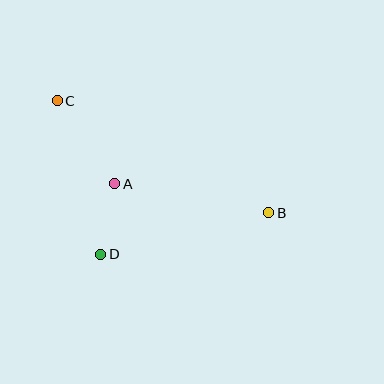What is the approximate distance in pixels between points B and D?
The distance between B and D is approximately 173 pixels.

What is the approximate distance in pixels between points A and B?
The distance between A and B is approximately 157 pixels.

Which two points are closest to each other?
Points A and D are closest to each other.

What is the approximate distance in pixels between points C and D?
The distance between C and D is approximately 159 pixels.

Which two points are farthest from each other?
Points B and C are farthest from each other.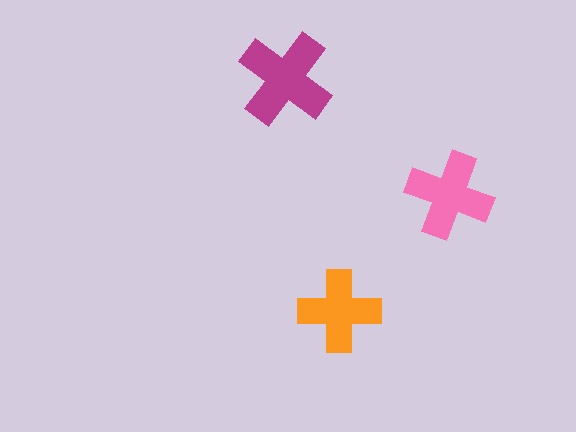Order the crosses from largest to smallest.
the magenta one, the pink one, the orange one.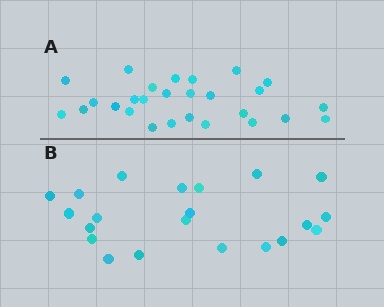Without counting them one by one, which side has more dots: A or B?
Region A (the top region) has more dots.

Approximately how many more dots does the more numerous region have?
Region A has about 6 more dots than region B.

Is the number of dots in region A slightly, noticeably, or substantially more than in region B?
Region A has noticeably more, but not dramatically so. The ratio is roughly 1.3 to 1.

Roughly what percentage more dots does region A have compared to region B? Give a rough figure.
About 30% more.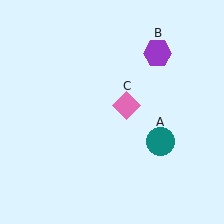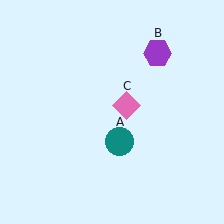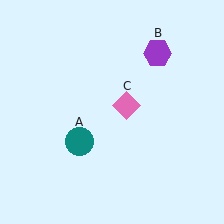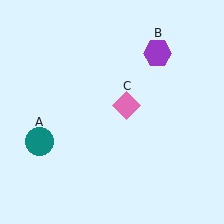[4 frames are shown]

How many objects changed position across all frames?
1 object changed position: teal circle (object A).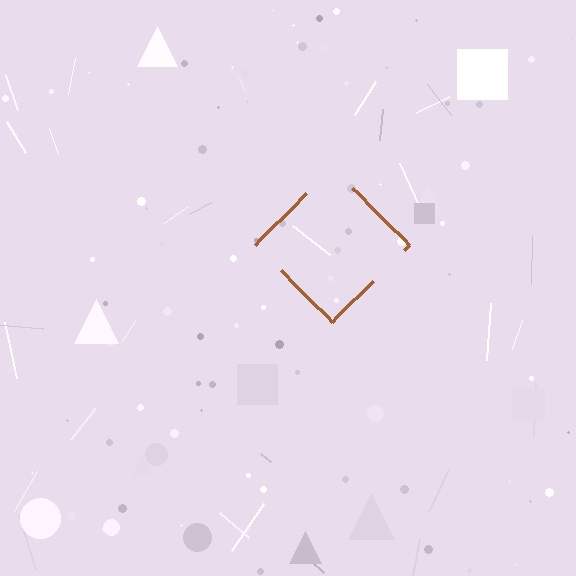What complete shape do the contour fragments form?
The contour fragments form a diamond.